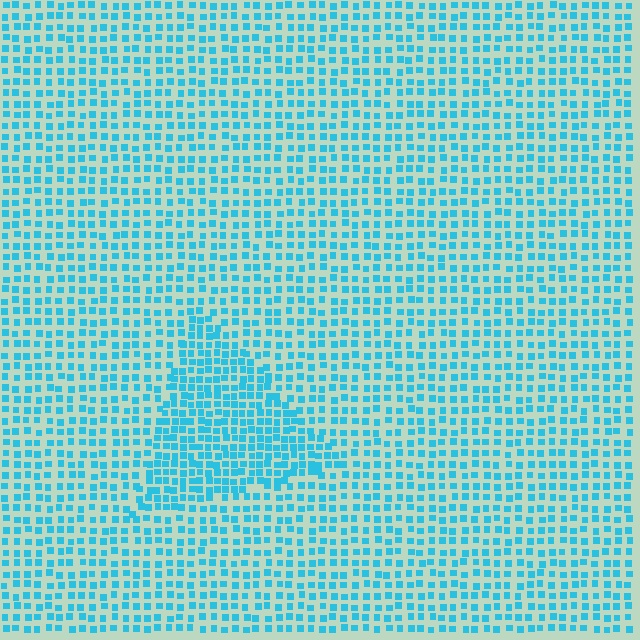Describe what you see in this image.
The image contains small cyan elements arranged at two different densities. A triangle-shaped region is visible where the elements are more densely packed than the surrounding area.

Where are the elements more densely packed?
The elements are more densely packed inside the triangle boundary.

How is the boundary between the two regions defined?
The boundary is defined by a change in element density (approximately 1.6x ratio). All elements are the same color, size, and shape.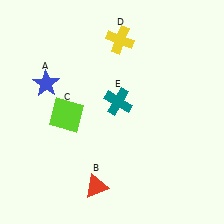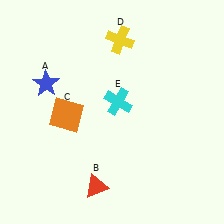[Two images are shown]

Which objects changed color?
C changed from lime to orange. E changed from teal to cyan.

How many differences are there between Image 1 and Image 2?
There are 2 differences between the two images.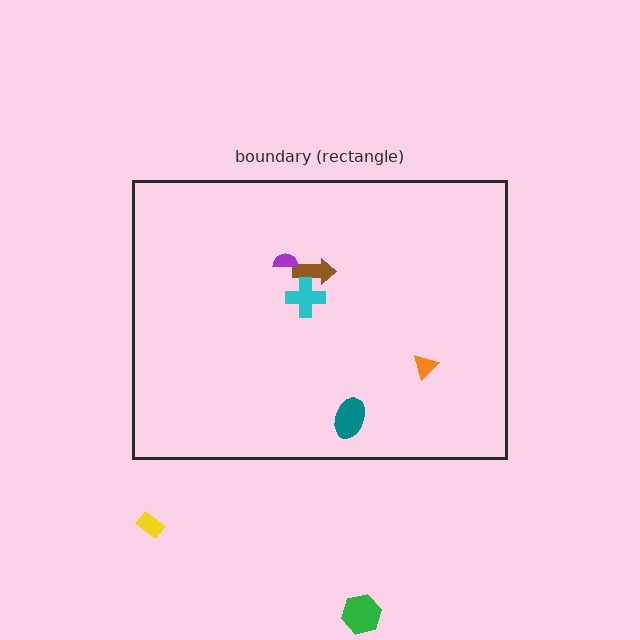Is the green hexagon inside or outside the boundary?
Outside.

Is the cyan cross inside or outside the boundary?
Inside.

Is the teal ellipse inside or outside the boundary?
Inside.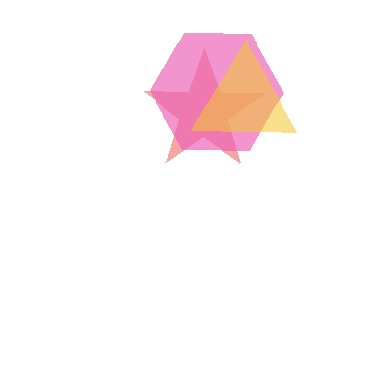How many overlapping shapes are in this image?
There are 3 overlapping shapes in the image.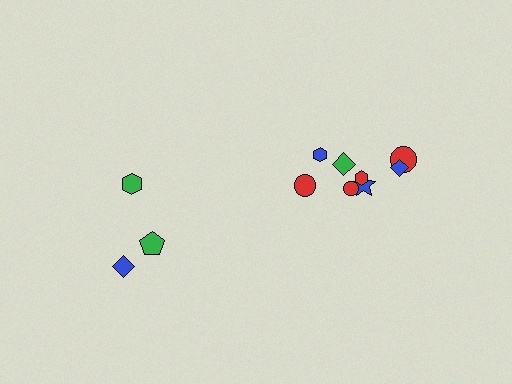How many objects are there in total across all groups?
There are 11 objects.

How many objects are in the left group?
There are 3 objects.